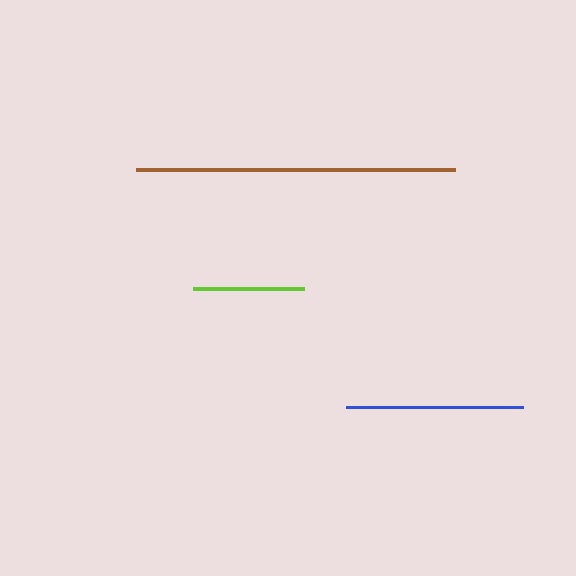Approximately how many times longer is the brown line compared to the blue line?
The brown line is approximately 1.8 times the length of the blue line.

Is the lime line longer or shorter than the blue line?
The blue line is longer than the lime line.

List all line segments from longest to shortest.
From longest to shortest: brown, blue, lime.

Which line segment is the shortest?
The lime line is the shortest at approximately 111 pixels.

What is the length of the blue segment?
The blue segment is approximately 177 pixels long.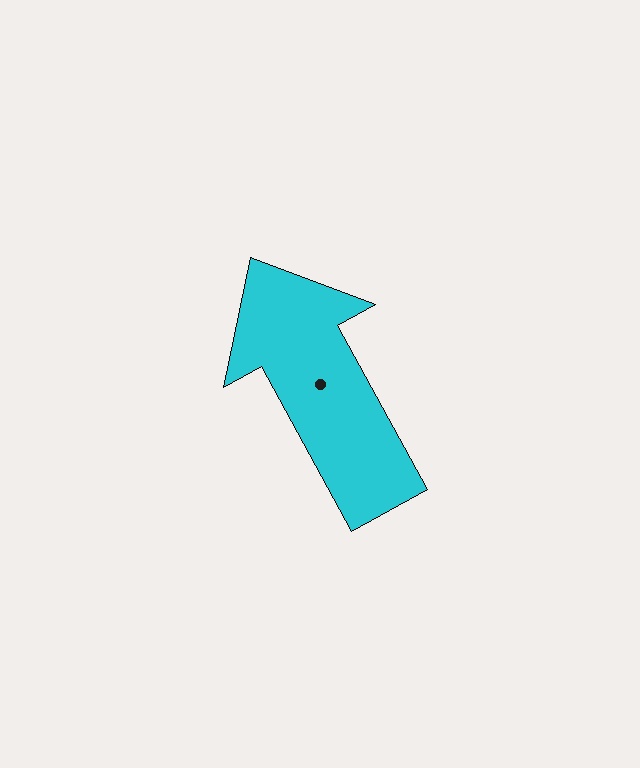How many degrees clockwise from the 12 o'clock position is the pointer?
Approximately 331 degrees.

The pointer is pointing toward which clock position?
Roughly 11 o'clock.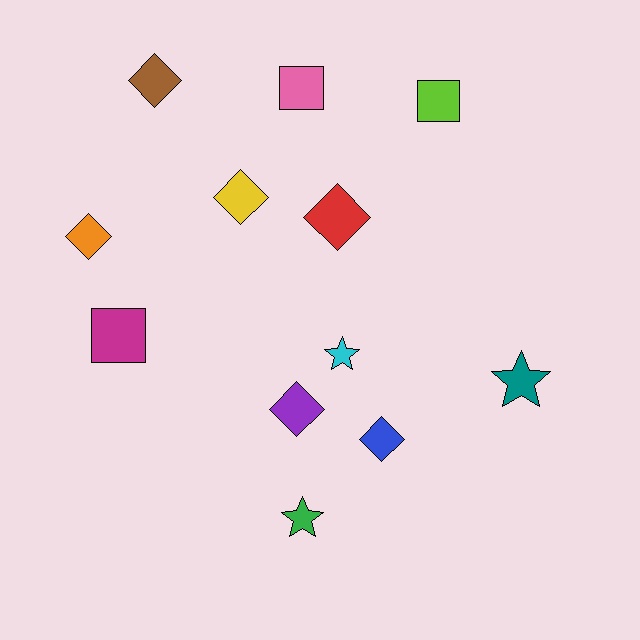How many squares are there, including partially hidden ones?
There are 3 squares.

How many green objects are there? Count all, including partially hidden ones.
There is 1 green object.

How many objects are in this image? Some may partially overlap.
There are 12 objects.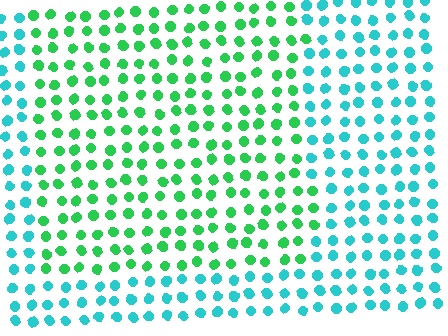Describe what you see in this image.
The image is filled with small cyan elements in a uniform arrangement. A rectangle-shaped region is visible where the elements are tinted to a slightly different hue, forming a subtle color boundary.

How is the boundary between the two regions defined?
The boundary is defined purely by a slight shift in hue (about 46 degrees). Spacing, size, and orientation are identical on both sides.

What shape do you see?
I see a rectangle.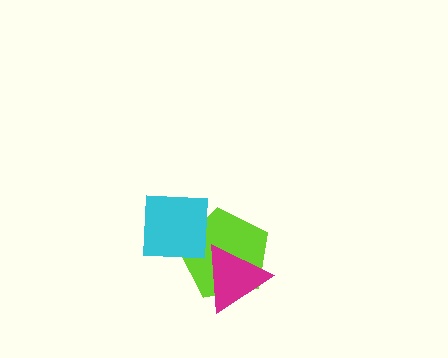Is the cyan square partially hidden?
No, no other shape covers it.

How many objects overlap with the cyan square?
1 object overlaps with the cyan square.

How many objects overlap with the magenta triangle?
1 object overlaps with the magenta triangle.